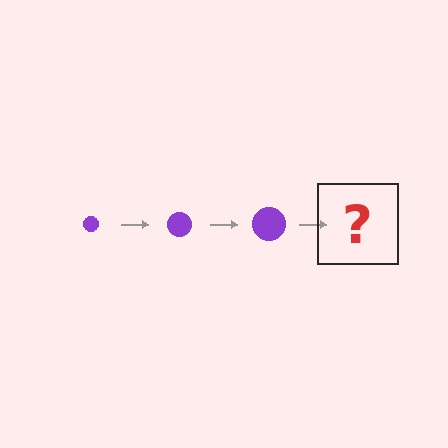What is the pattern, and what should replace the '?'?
The pattern is that the circle gets progressively larger each step. The '?' should be a purple circle, larger than the previous one.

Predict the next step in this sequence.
The next step is a purple circle, larger than the previous one.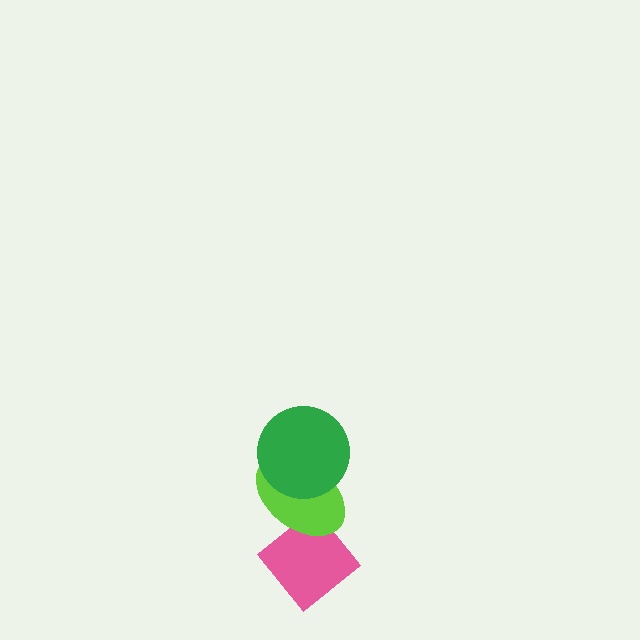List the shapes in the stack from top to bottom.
From top to bottom: the green circle, the lime ellipse, the pink diamond.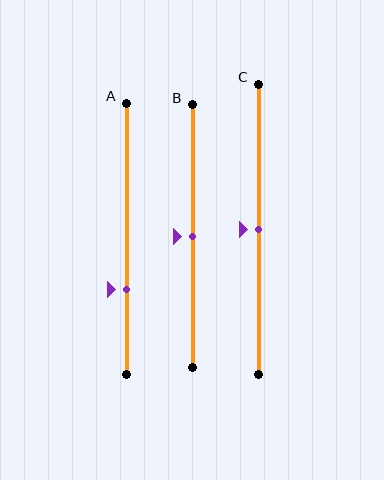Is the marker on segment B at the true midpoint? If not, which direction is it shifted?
Yes, the marker on segment B is at the true midpoint.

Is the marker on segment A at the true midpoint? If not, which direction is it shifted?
No, the marker on segment A is shifted downward by about 19% of the segment length.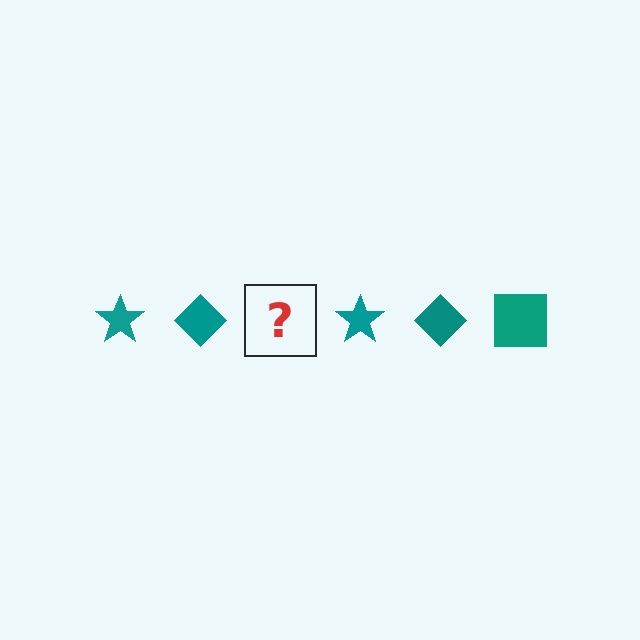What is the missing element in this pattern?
The missing element is a teal square.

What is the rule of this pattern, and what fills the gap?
The rule is that the pattern cycles through star, diamond, square shapes in teal. The gap should be filled with a teal square.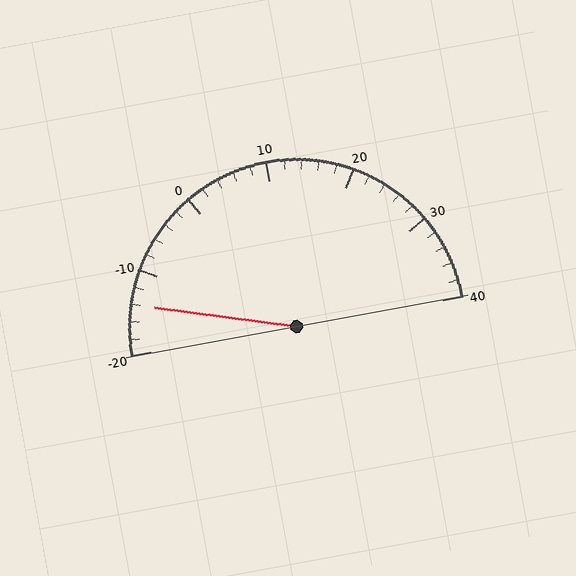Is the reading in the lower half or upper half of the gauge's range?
The reading is in the lower half of the range (-20 to 40).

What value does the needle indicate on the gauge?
The needle indicates approximately -14.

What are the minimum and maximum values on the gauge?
The gauge ranges from -20 to 40.